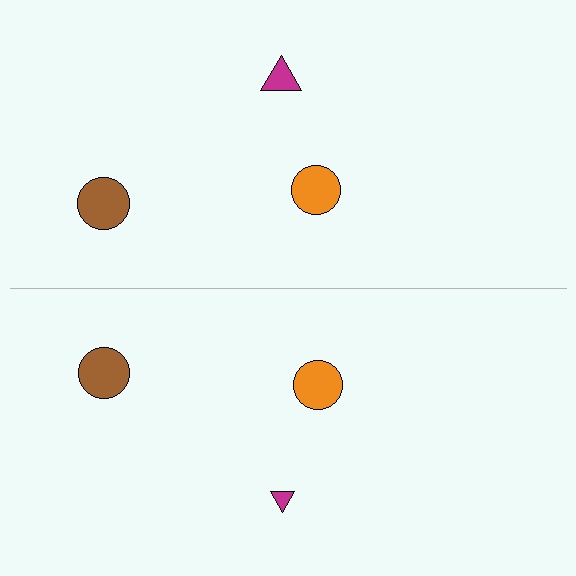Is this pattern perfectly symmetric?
No, the pattern is not perfectly symmetric. The magenta triangle on the bottom side has a different size than its mirror counterpart.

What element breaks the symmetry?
The magenta triangle on the bottom side has a different size than its mirror counterpart.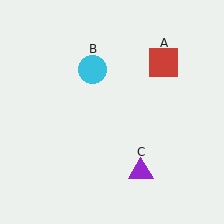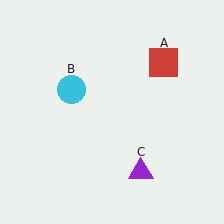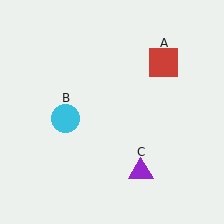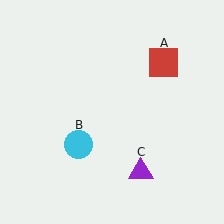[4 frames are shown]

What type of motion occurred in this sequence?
The cyan circle (object B) rotated counterclockwise around the center of the scene.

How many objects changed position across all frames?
1 object changed position: cyan circle (object B).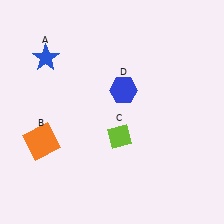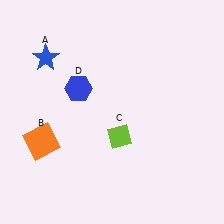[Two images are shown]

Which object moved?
The blue hexagon (D) moved left.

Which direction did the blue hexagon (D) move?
The blue hexagon (D) moved left.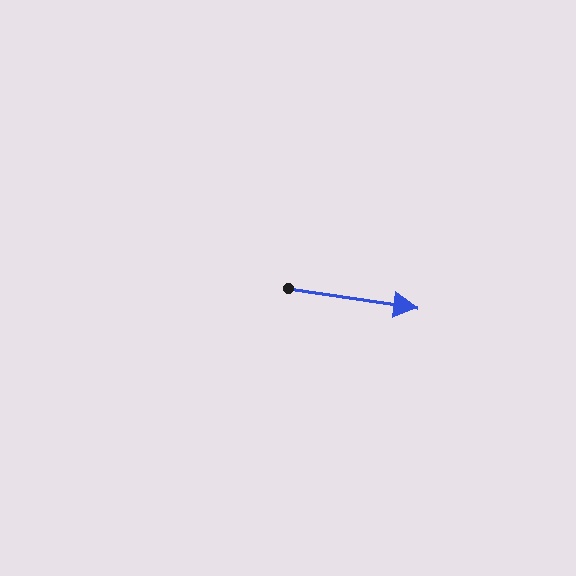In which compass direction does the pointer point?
East.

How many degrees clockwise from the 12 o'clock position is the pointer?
Approximately 99 degrees.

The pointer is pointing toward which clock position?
Roughly 3 o'clock.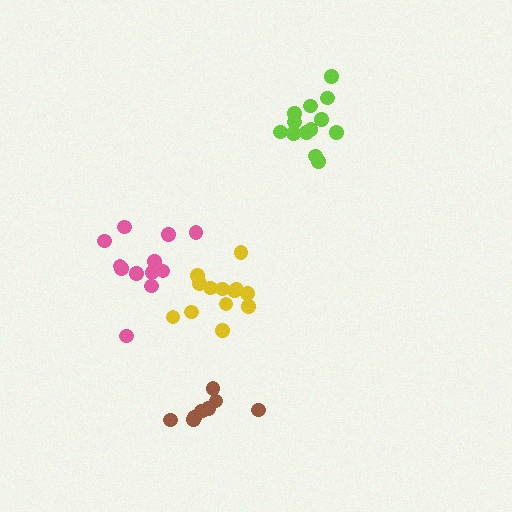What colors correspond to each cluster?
The clusters are colored: brown, lime, yellow, pink.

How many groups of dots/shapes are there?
There are 4 groups.